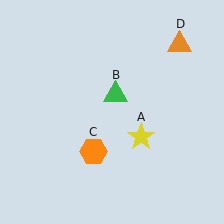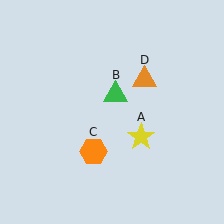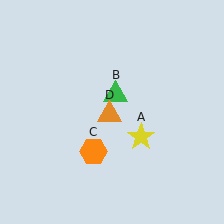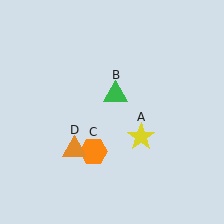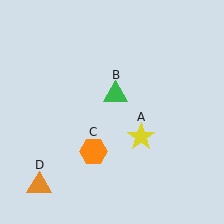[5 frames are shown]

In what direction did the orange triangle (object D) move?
The orange triangle (object D) moved down and to the left.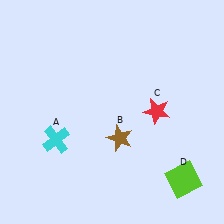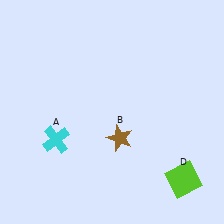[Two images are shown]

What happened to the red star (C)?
The red star (C) was removed in Image 2. It was in the top-right area of Image 1.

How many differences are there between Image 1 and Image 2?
There is 1 difference between the two images.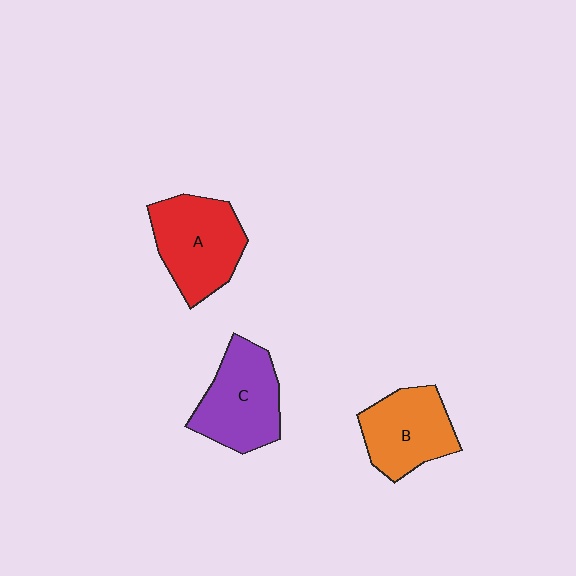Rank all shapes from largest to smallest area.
From largest to smallest: A (red), C (purple), B (orange).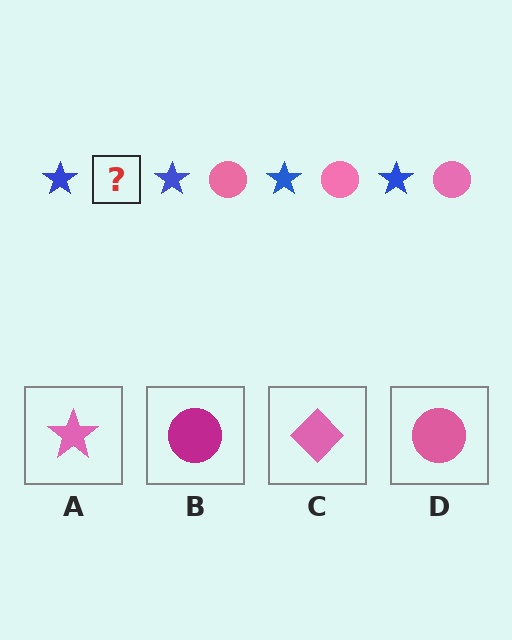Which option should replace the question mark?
Option D.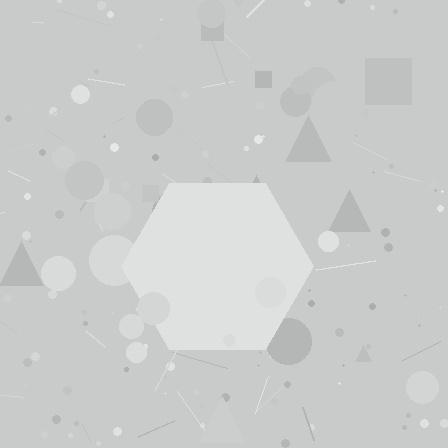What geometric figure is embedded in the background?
A hexagon is embedded in the background.